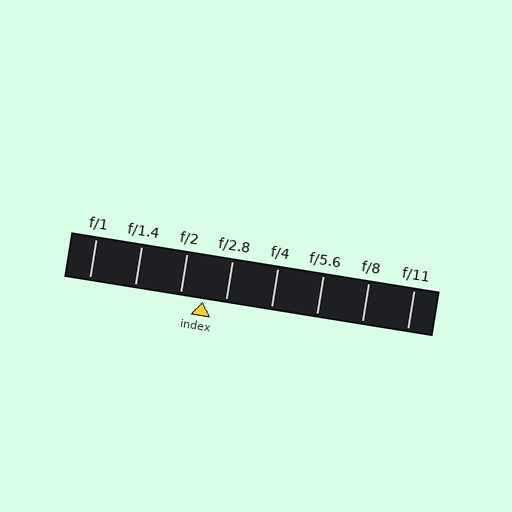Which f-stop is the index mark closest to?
The index mark is closest to f/2.8.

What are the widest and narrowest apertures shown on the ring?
The widest aperture shown is f/1 and the narrowest is f/11.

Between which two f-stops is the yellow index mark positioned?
The index mark is between f/2 and f/2.8.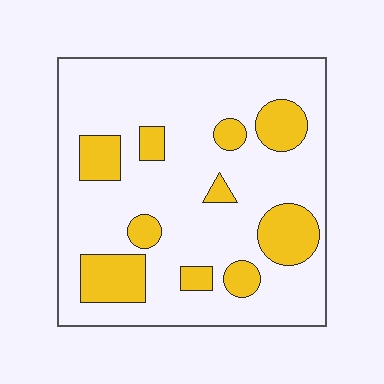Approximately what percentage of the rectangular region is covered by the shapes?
Approximately 20%.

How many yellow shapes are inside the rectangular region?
10.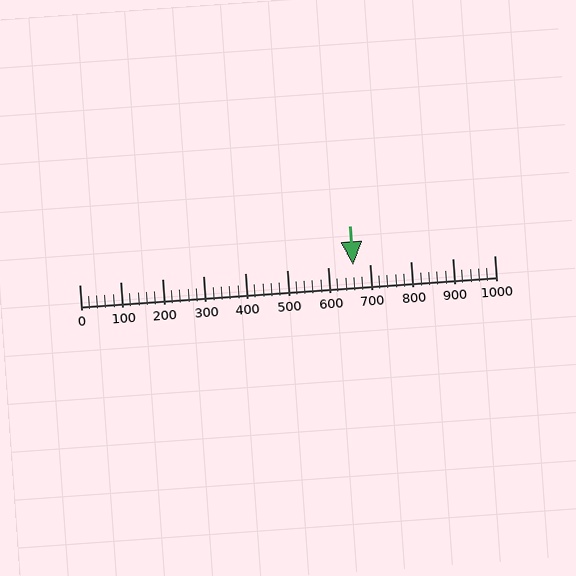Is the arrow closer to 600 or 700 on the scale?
The arrow is closer to 700.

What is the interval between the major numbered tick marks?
The major tick marks are spaced 100 units apart.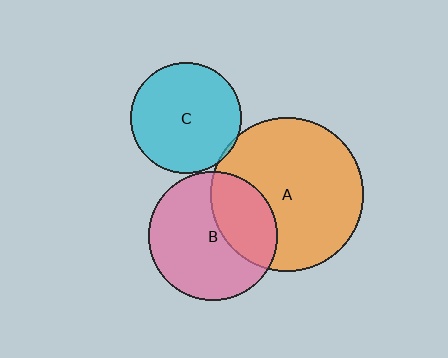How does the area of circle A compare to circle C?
Approximately 1.9 times.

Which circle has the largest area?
Circle A (orange).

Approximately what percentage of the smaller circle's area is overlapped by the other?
Approximately 35%.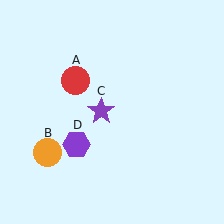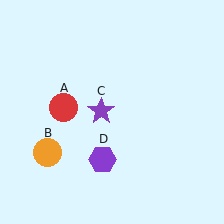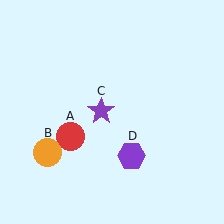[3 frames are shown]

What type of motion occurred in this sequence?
The red circle (object A), purple hexagon (object D) rotated counterclockwise around the center of the scene.